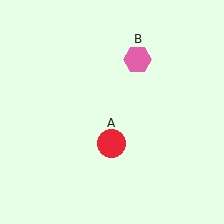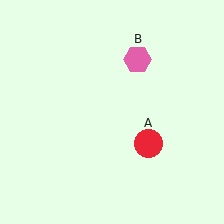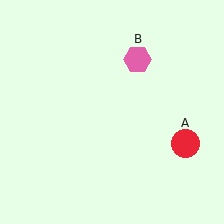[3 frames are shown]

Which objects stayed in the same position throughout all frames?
Pink hexagon (object B) remained stationary.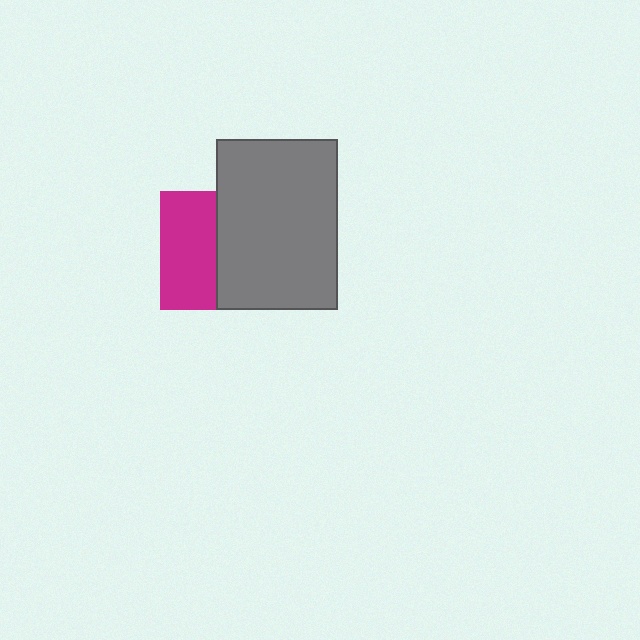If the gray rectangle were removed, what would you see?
You would see the complete magenta square.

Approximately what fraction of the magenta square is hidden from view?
Roughly 53% of the magenta square is hidden behind the gray rectangle.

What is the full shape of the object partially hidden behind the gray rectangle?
The partially hidden object is a magenta square.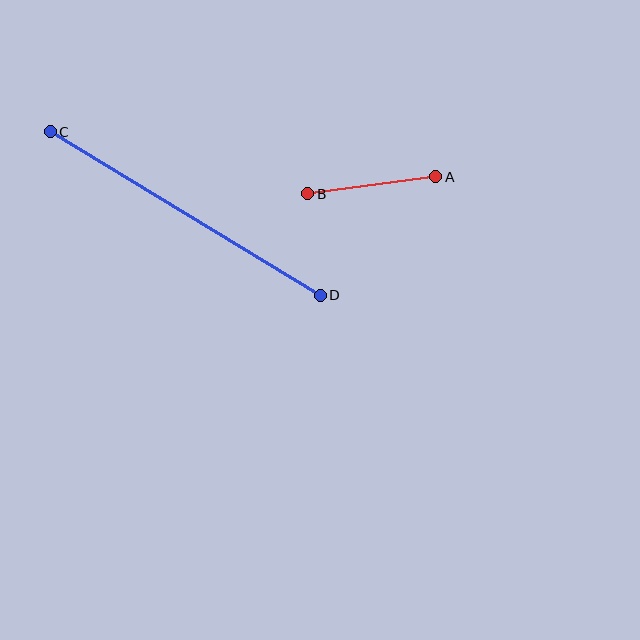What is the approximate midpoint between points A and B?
The midpoint is at approximately (372, 185) pixels.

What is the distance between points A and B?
The distance is approximately 129 pixels.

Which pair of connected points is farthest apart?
Points C and D are farthest apart.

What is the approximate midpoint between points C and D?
The midpoint is at approximately (185, 213) pixels.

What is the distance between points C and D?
The distance is approximately 316 pixels.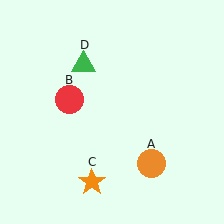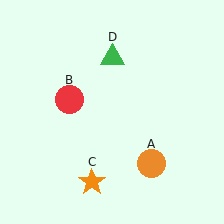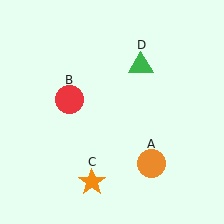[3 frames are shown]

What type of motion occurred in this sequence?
The green triangle (object D) rotated clockwise around the center of the scene.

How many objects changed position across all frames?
1 object changed position: green triangle (object D).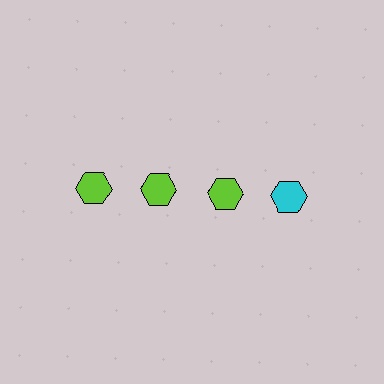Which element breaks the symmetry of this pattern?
The cyan hexagon in the top row, second from right column breaks the symmetry. All other shapes are lime hexagons.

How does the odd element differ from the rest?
It has a different color: cyan instead of lime.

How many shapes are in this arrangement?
There are 4 shapes arranged in a grid pattern.